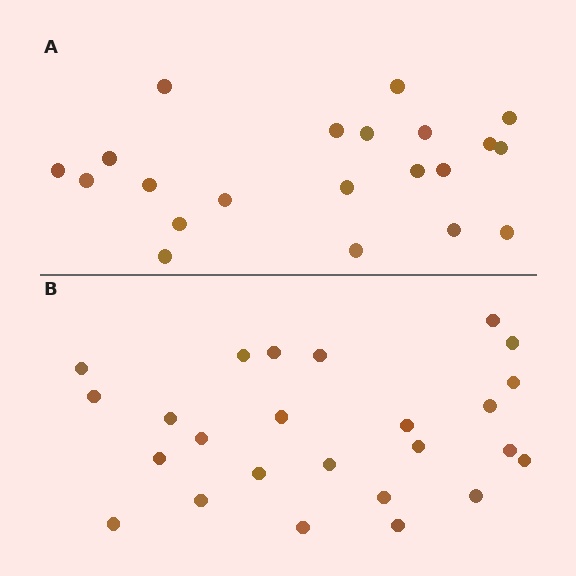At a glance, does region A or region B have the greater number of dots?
Region B (the bottom region) has more dots.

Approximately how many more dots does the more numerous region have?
Region B has about 4 more dots than region A.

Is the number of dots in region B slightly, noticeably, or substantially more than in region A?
Region B has only slightly more — the two regions are fairly close. The ratio is roughly 1.2 to 1.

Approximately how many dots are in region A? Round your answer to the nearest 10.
About 20 dots. (The exact count is 21, which rounds to 20.)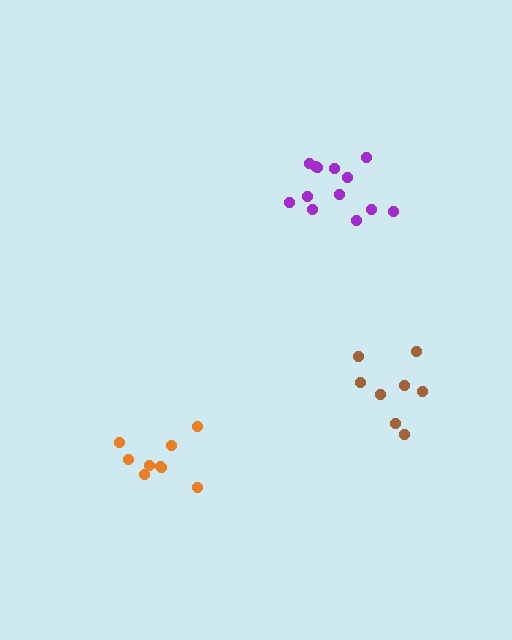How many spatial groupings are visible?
There are 3 spatial groupings.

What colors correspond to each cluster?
The clusters are colored: orange, brown, purple.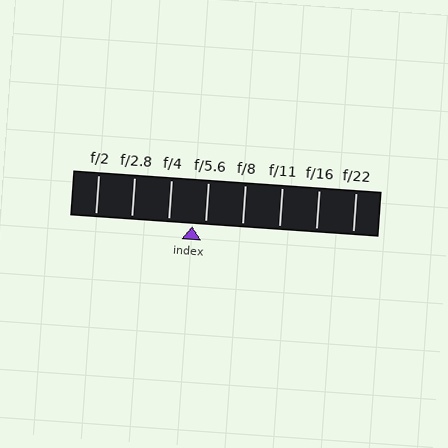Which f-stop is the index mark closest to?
The index mark is closest to f/5.6.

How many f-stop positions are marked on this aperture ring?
There are 8 f-stop positions marked.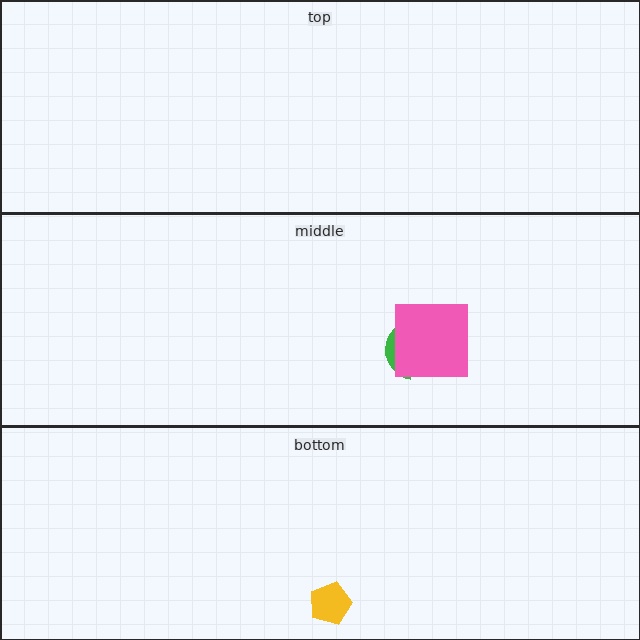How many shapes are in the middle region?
2.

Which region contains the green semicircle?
The middle region.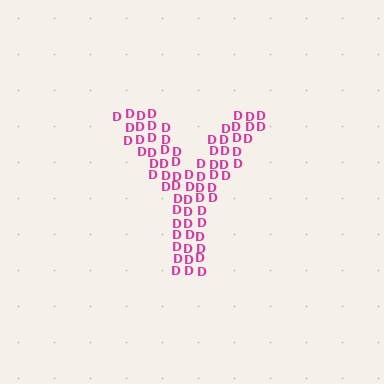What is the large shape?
The large shape is the letter Y.